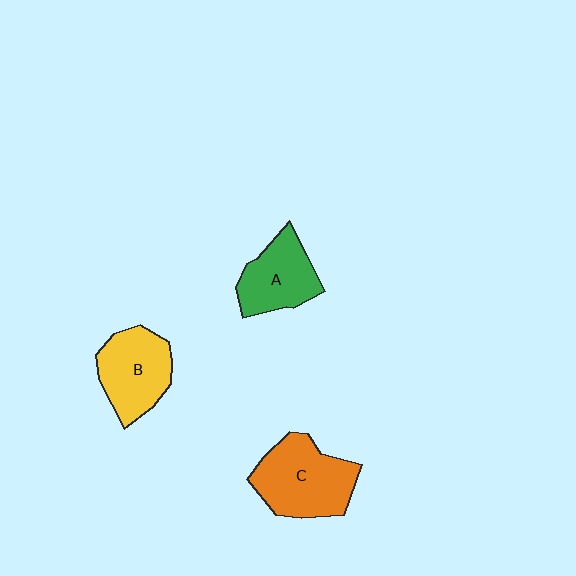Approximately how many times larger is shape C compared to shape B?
Approximately 1.2 times.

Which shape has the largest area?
Shape C (orange).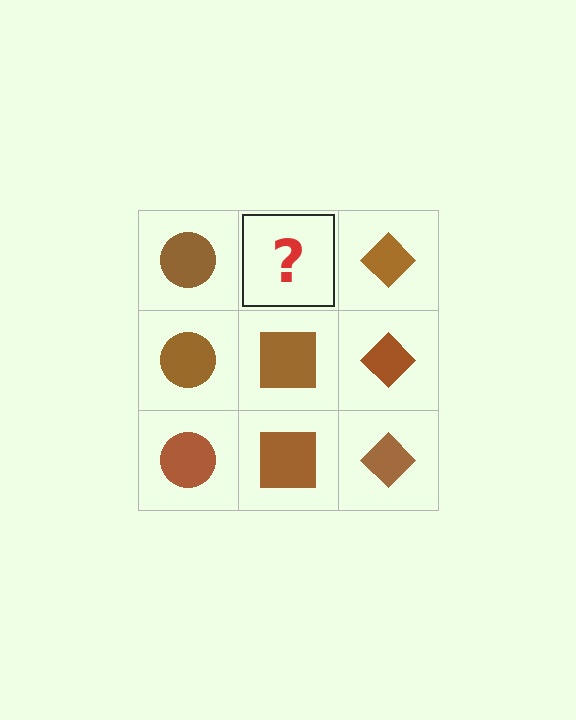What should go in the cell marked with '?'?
The missing cell should contain a brown square.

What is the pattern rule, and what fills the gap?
The rule is that each column has a consistent shape. The gap should be filled with a brown square.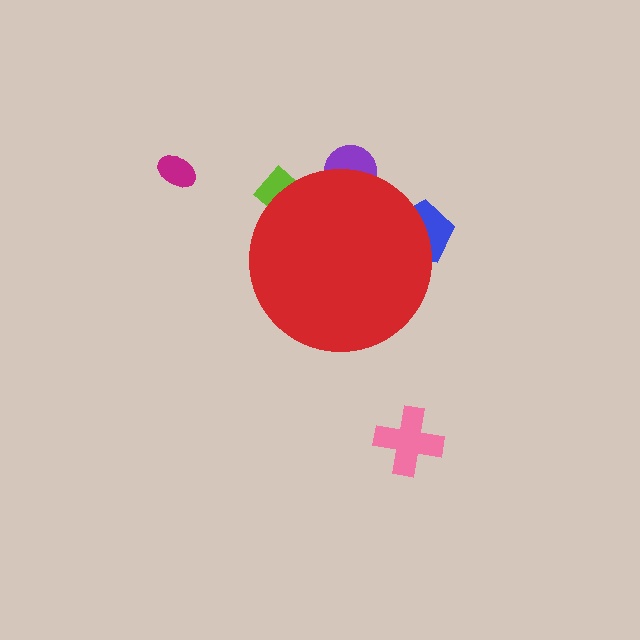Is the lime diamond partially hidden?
Yes, the lime diamond is partially hidden behind the red circle.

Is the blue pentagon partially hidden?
Yes, the blue pentagon is partially hidden behind the red circle.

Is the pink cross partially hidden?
No, the pink cross is fully visible.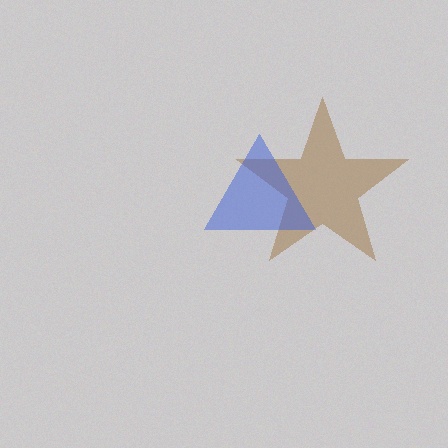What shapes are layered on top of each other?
The layered shapes are: a brown star, a blue triangle.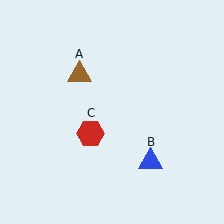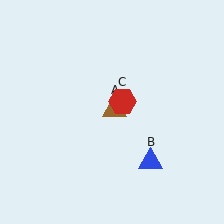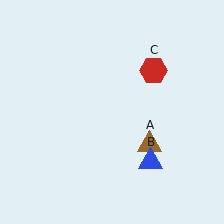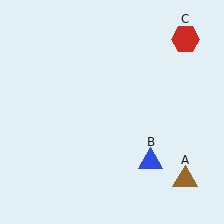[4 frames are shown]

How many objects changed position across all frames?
2 objects changed position: brown triangle (object A), red hexagon (object C).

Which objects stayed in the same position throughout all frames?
Blue triangle (object B) remained stationary.